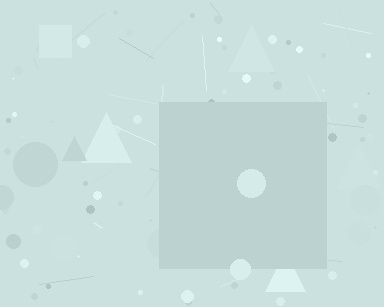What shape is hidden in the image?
A square is hidden in the image.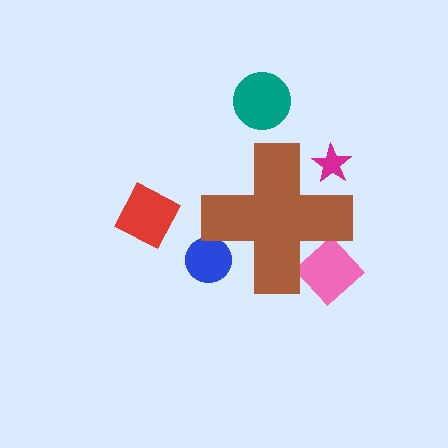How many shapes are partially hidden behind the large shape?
3 shapes are partially hidden.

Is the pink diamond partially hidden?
Yes, the pink diamond is partially hidden behind the brown cross.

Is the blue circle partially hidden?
Yes, the blue circle is partially hidden behind the brown cross.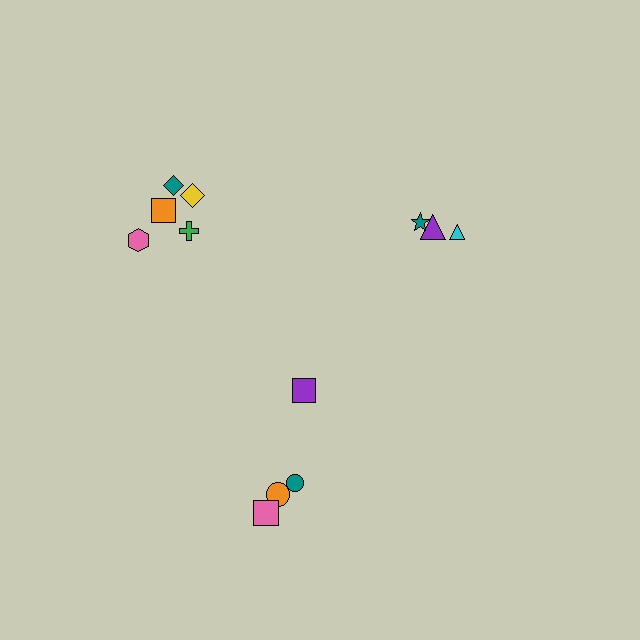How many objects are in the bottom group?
There are 4 objects.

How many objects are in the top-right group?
There are 3 objects.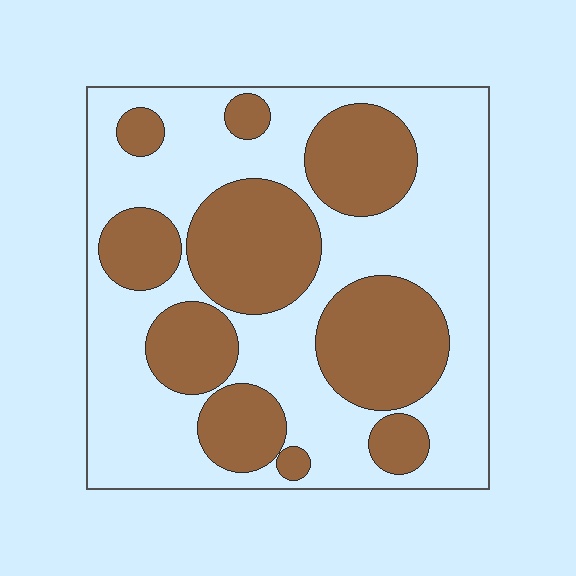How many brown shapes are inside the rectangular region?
10.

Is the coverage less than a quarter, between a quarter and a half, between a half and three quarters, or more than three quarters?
Between a quarter and a half.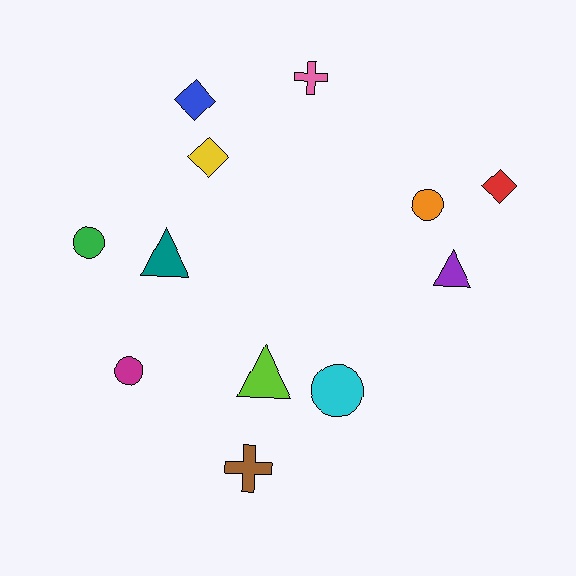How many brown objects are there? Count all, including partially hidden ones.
There is 1 brown object.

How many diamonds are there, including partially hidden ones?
There are 3 diamonds.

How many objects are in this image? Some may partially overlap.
There are 12 objects.